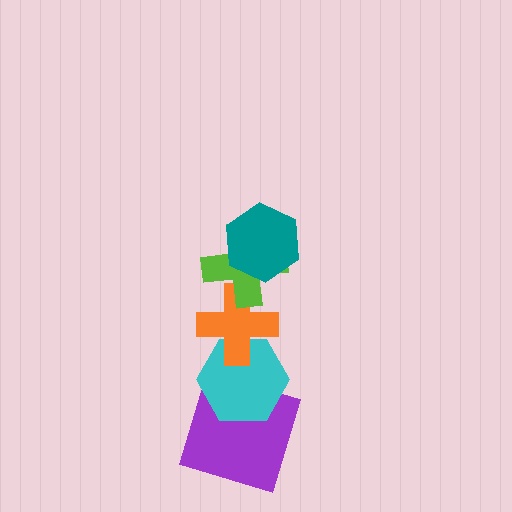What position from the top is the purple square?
The purple square is 5th from the top.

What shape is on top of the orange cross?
The lime cross is on top of the orange cross.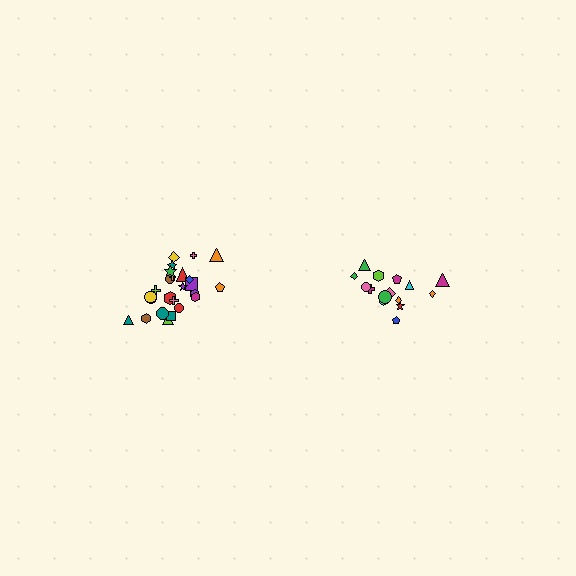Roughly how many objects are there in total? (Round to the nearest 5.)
Roughly 40 objects in total.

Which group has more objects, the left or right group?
The left group.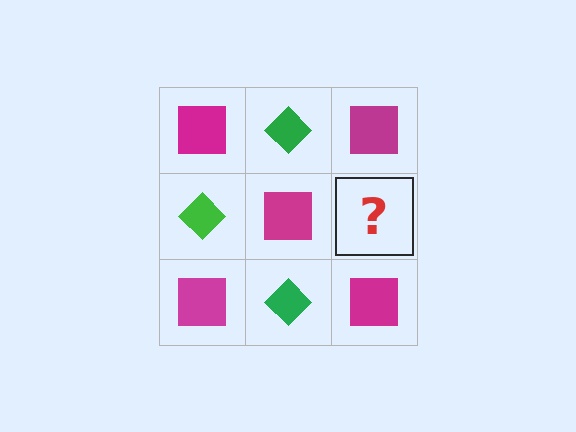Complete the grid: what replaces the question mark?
The question mark should be replaced with a green diamond.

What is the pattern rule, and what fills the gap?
The rule is that it alternates magenta square and green diamond in a checkerboard pattern. The gap should be filled with a green diamond.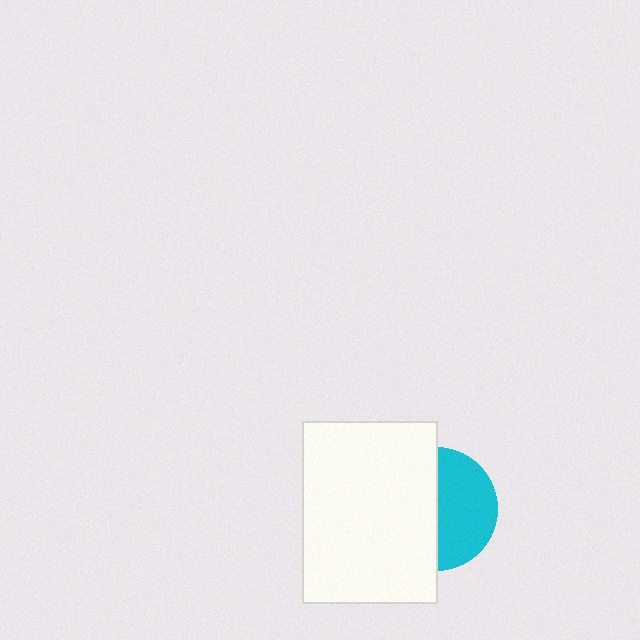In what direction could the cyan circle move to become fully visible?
The cyan circle could move right. That would shift it out from behind the white rectangle entirely.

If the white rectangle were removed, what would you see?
You would see the complete cyan circle.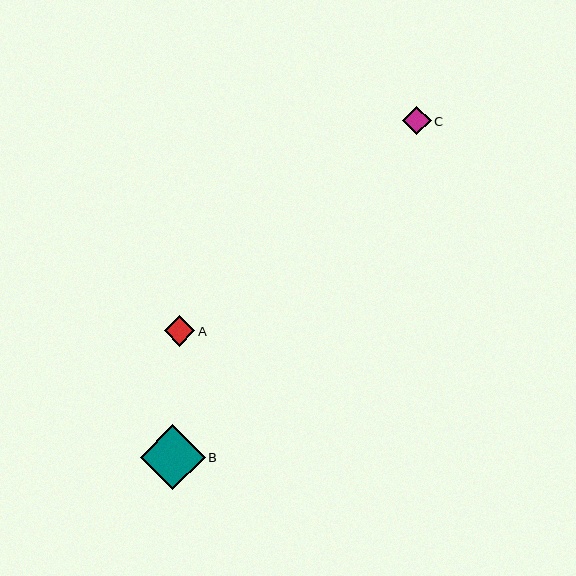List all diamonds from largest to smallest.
From largest to smallest: B, A, C.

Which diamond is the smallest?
Diamond C is the smallest with a size of approximately 29 pixels.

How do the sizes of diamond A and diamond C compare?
Diamond A and diamond C are approximately the same size.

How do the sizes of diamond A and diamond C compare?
Diamond A and diamond C are approximately the same size.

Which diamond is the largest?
Diamond B is the largest with a size of approximately 64 pixels.